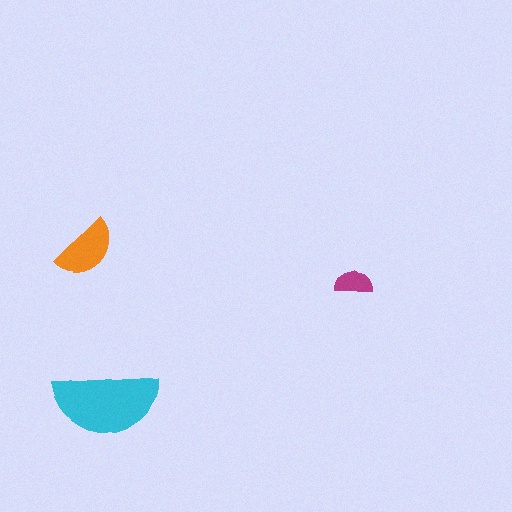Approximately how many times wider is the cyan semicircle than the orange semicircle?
About 1.5 times wider.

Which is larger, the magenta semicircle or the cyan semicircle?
The cyan one.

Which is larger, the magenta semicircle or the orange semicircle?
The orange one.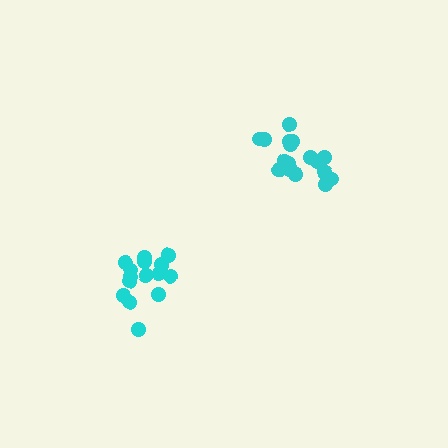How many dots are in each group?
Group 1: 15 dots, Group 2: 18 dots (33 total).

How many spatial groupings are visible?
There are 2 spatial groupings.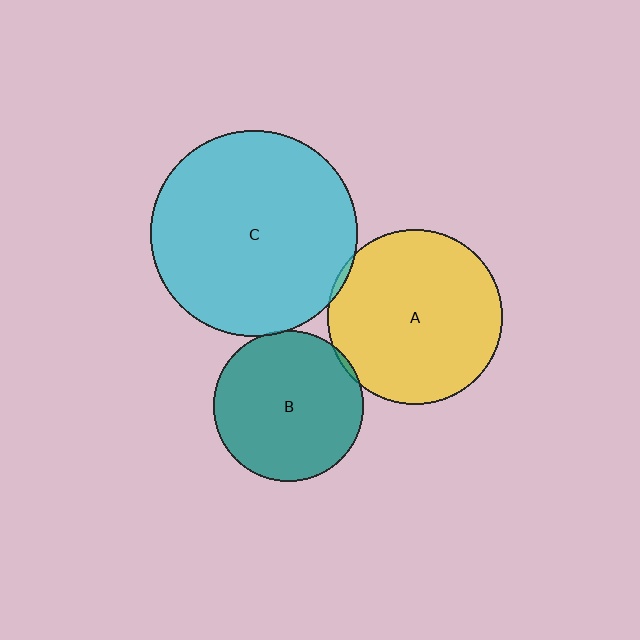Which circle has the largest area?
Circle C (cyan).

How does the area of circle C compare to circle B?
Approximately 1.9 times.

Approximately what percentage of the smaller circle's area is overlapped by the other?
Approximately 5%.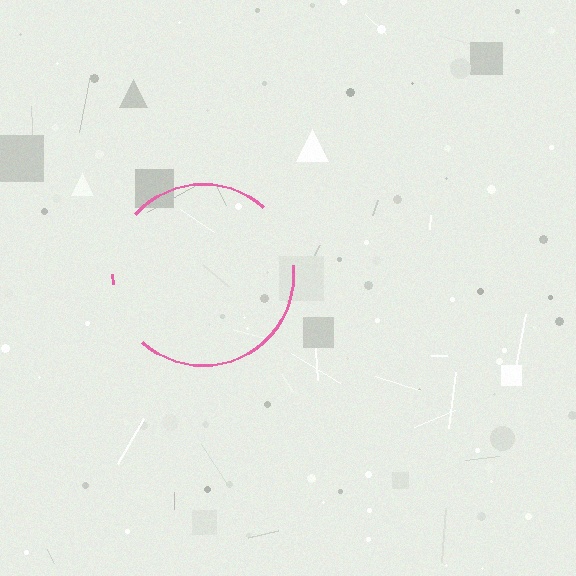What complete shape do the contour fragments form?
The contour fragments form a circle.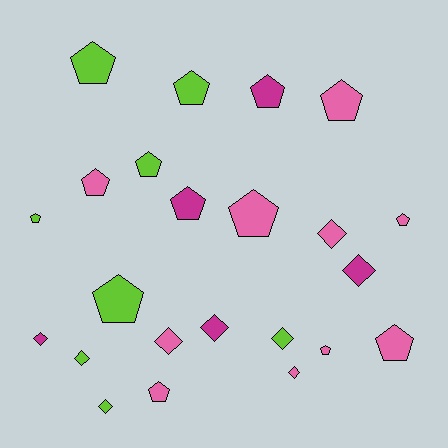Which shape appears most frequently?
Pentagon, with 14 objects.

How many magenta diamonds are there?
There are 3 magenta diamonds.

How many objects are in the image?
There are 23 objects.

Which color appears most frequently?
Pink, with 10 objects.